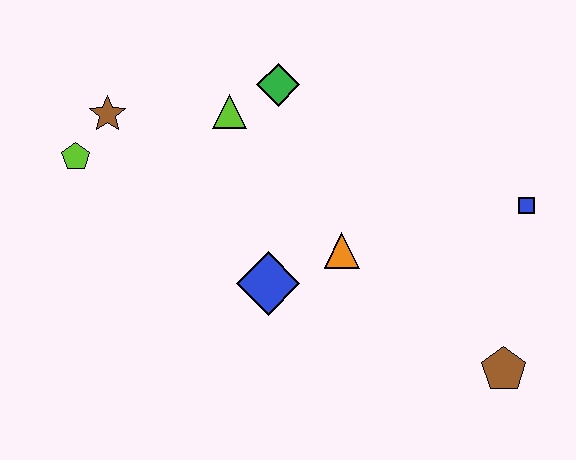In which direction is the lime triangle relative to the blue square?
The lime triangle is to the left of the blue square.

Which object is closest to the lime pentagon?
The brown star is closest to the lime pentagon.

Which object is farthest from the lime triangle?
The brown pentagon is farthest from the lime triangle.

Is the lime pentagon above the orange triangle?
Yes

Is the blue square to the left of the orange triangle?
No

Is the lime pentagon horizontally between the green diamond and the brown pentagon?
No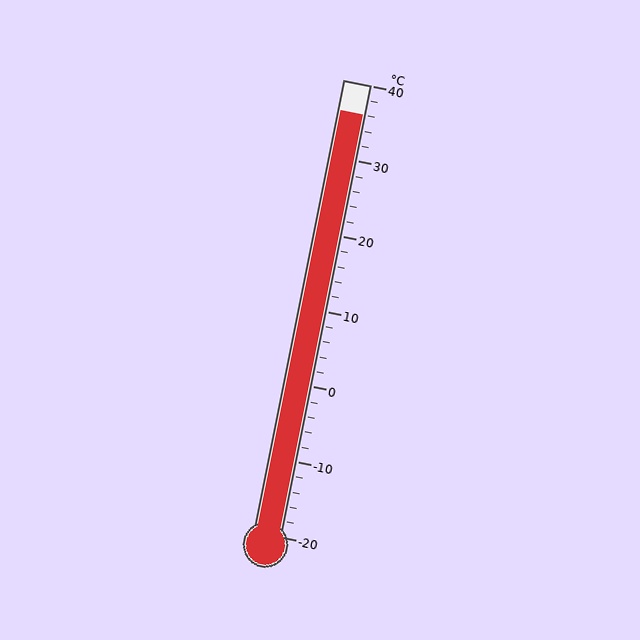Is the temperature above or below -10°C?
The temperature is above -10°C.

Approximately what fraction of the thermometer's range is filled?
The thermometer is filled to approximately 95% of its range.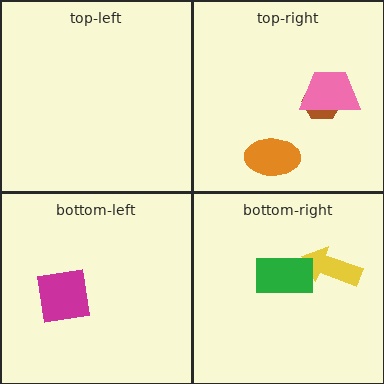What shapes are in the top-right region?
The brown hexagon, the orange ellipse, the pink trapezoid.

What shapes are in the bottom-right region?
The yellow arrow, the green rectangle.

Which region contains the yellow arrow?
The bottom-right region.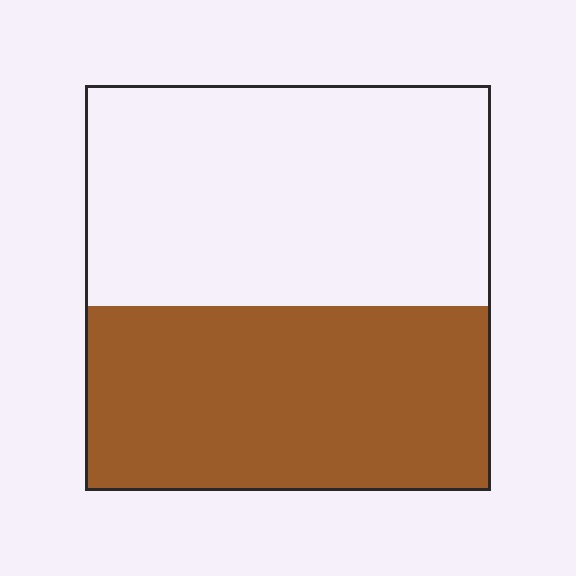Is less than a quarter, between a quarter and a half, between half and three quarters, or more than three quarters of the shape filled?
Between a quarter and a half.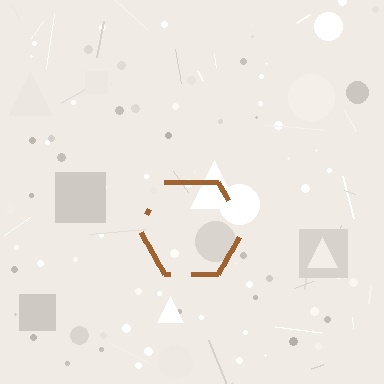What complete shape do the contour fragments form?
The contour fragments form a hexagon.